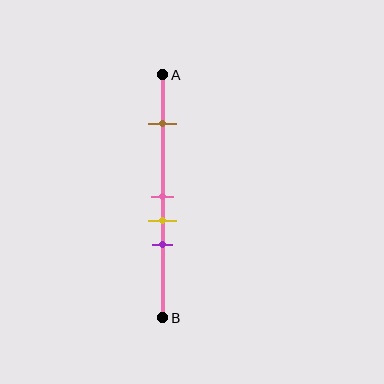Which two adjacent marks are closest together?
The pink and yellow marks are the closest adjacent pair.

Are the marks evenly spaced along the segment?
No, the marks are not evenly spaced.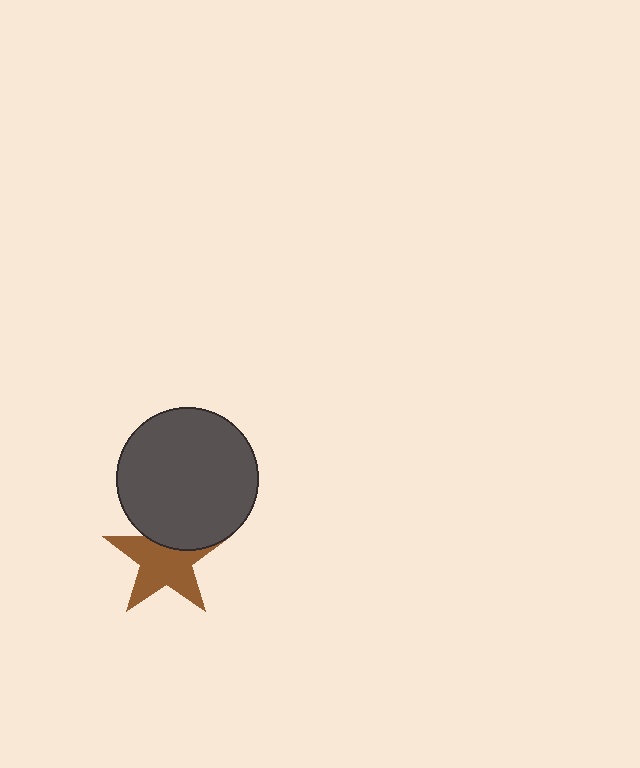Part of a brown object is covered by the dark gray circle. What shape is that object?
It is a star.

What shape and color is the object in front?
The object in front is a dark gray circle.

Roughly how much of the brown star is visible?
Most of it is visible (roughly 69%).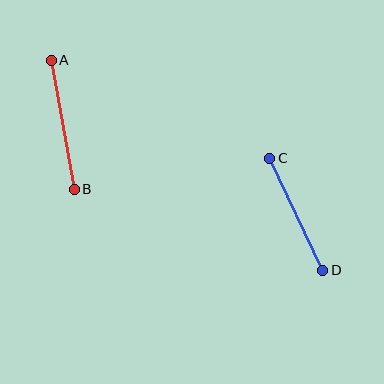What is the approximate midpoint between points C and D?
The midpoint is at approximately (296, 214) pixels.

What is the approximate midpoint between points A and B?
The midpoint is at approximately (63, 125) pixels.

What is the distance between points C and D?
The distance is approximately 124 pixels.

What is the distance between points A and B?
The distance is approximately 131 pixels.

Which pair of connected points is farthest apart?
Points A and B are farthest apart.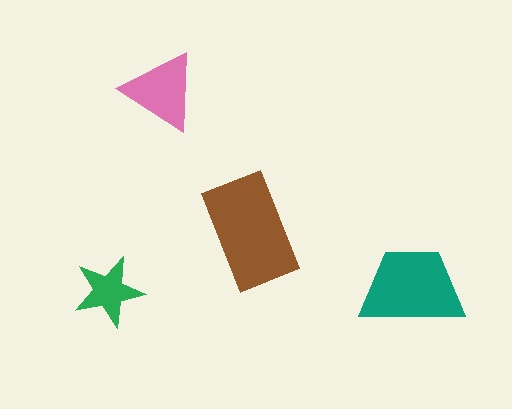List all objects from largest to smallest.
The brown rectangle, the teal trapezoid, the pink triangle, the green star.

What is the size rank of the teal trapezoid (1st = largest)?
2nd.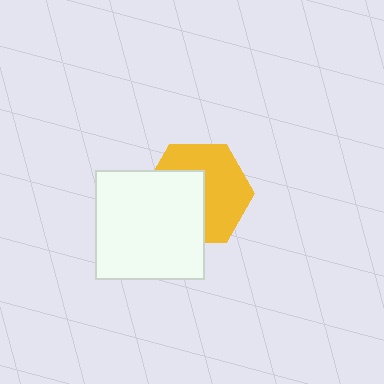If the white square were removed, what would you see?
You would see the complete yellow hexagon.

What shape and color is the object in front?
The object in front is a white square.